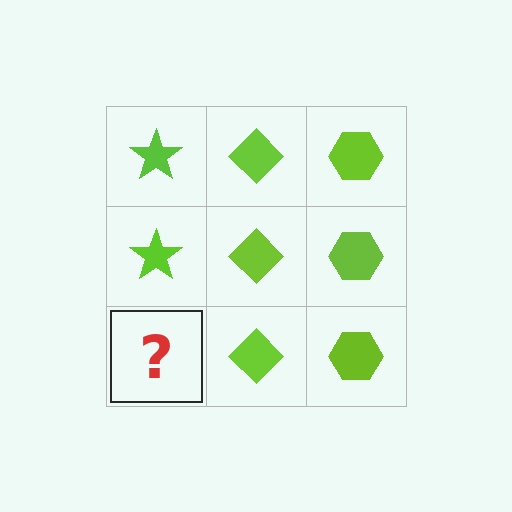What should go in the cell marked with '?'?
The missing cell should contain a lime star.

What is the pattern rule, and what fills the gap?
The rule is that each column has a consistent shape. The gap should be filled with a lime star.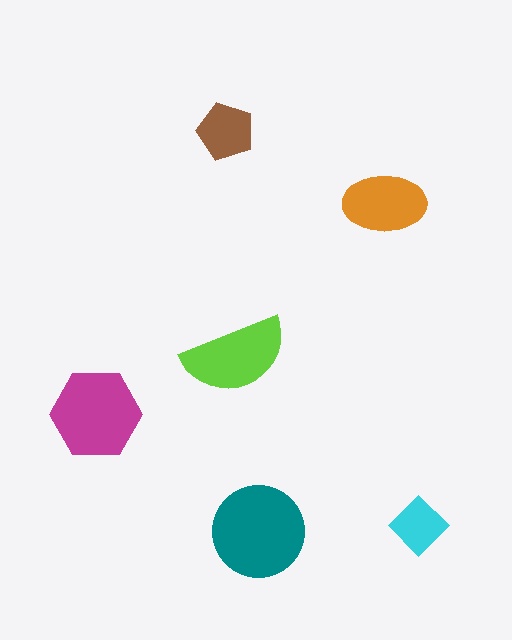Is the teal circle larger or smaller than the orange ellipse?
Larger.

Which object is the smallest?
The cyan diamond.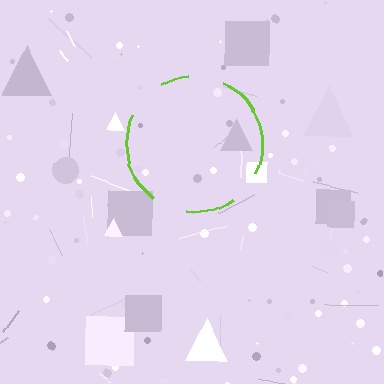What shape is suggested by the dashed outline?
The dashed outline suggests a circle.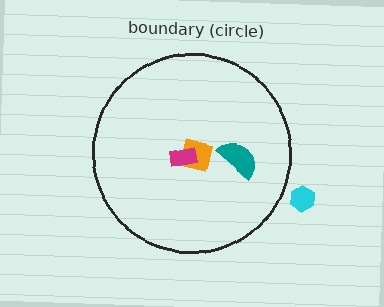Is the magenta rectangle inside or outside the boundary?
Inside.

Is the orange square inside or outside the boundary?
Inside.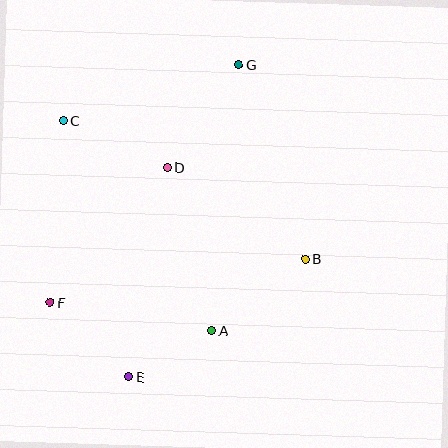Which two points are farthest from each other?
Points E and G are farthest from each other.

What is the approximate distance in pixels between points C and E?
The distance between C and E is approximately 264 pixels.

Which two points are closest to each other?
Points A and E are closest to each other.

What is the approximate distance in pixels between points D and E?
The distance between D and E is approximately 213 pixels.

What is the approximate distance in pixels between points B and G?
The distance between B and G is approximately 205 pixels.